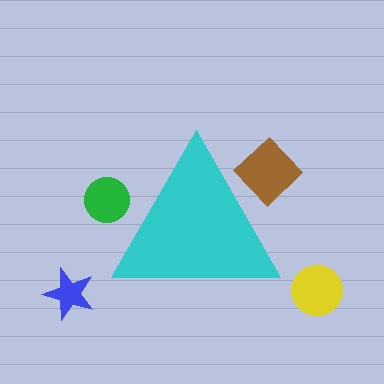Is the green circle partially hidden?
Yes, the green circle is partially hidden behind the cyan triangle.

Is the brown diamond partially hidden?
Yes, the brown diamond is partially hidden behind the cyan triangle.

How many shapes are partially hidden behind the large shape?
2 shapes are partially hidden.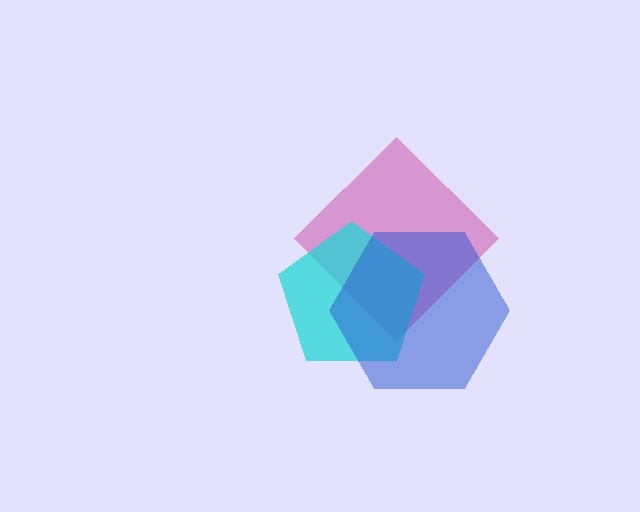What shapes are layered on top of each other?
The layered shapes are: a magenta diamond, a cyan pentagon, a blue hexagon.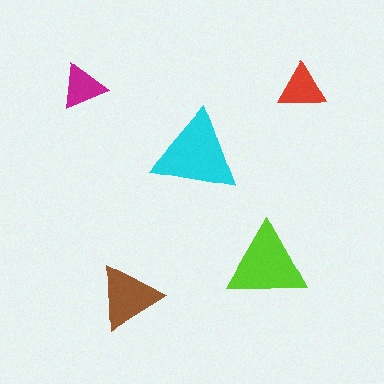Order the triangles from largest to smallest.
the cyan one, the lime one, the brown one, the red one, the magenta one.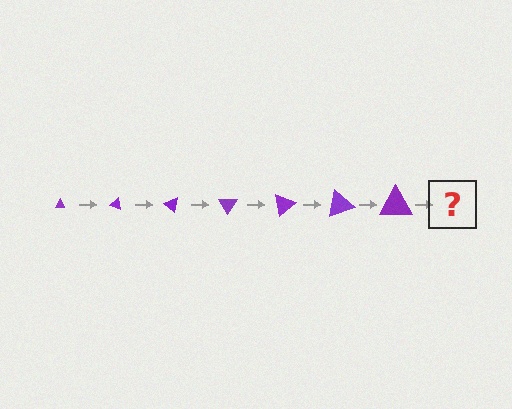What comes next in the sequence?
The next element should be a triangle, larger than the previous one and rotated 140 degrees from the start.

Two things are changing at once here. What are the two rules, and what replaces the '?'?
The two rules are that the triangle grows larger each step and it rotates 20 degrees each step. The '?' should be a triangle, larger than the previous one and rotated 140 degrees from the start.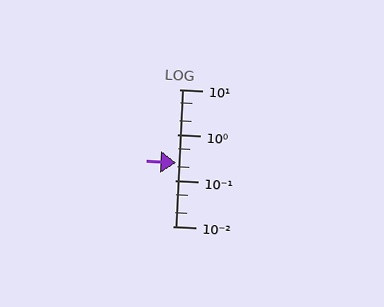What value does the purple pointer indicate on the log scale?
The pointer indicates approximately 0.24.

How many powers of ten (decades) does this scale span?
The scale spans 3 decades, from 0.01 to 10.